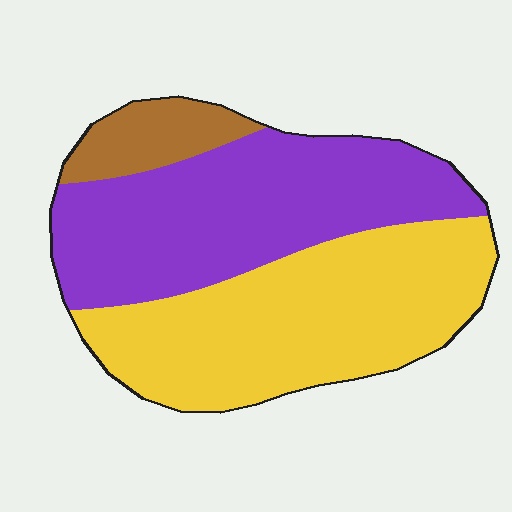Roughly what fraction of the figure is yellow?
Yellow covers around 45% of the figure.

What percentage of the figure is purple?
Purple covers around 45% of the figure.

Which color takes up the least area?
Brown, at roughly 10%.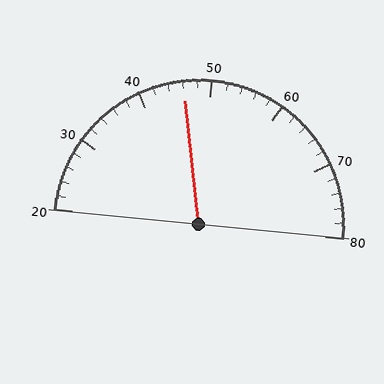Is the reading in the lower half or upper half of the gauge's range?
The reading is in the lower half of the range (20 to 80).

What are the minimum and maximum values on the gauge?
The gauge ranges from 20 to 80.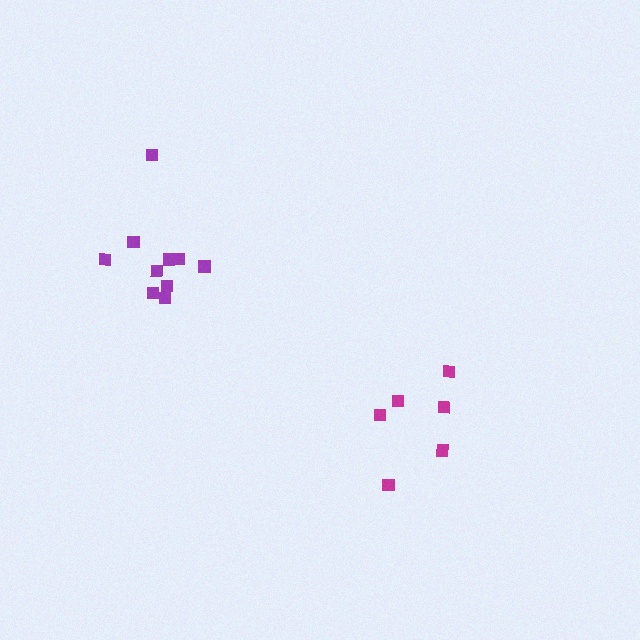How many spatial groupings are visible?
There are 2 spatial groupings.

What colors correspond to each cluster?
The clusters are colored: purple, magenta.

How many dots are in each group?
Group 1: 10 dots, Group 2: 6 dots (16 total).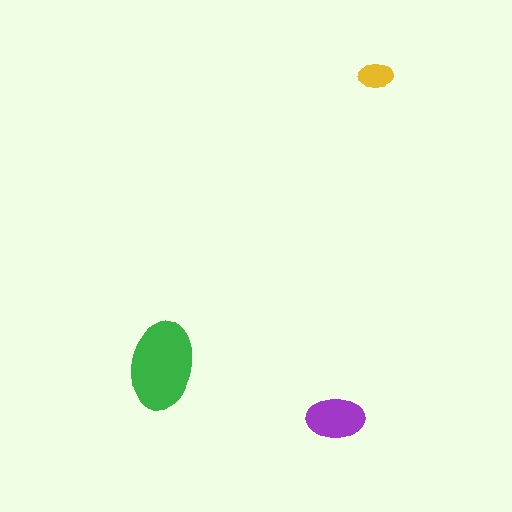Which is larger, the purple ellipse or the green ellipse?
The green one.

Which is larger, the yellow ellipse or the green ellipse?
The green one.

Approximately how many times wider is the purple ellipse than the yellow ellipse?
About 1.5 times wider.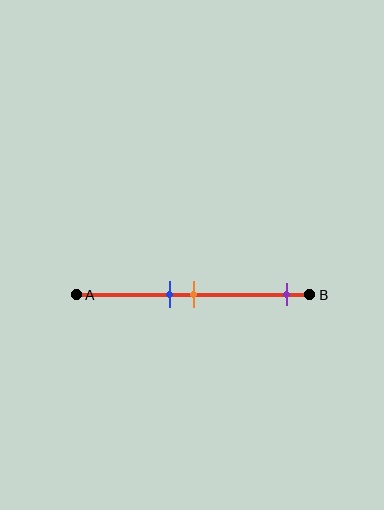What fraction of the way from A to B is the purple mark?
The purple mark is approximately 90% (0.9) of the way from A to B.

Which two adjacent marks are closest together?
The blue and orange marks are the closest adjacent pair.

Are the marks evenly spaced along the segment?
No, the marks are not evenly spaced.